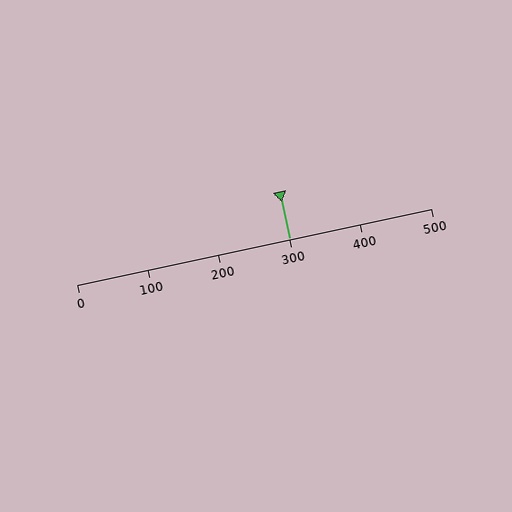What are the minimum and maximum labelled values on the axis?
The axis runs from 0 to 500.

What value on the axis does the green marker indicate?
The marker indicates approximately 300.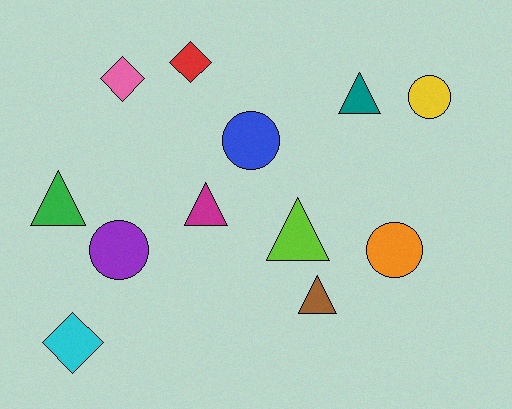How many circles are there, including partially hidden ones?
There are 4 circles.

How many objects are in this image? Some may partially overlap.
There are 12 objects.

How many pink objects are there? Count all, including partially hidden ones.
There is 1 pink object.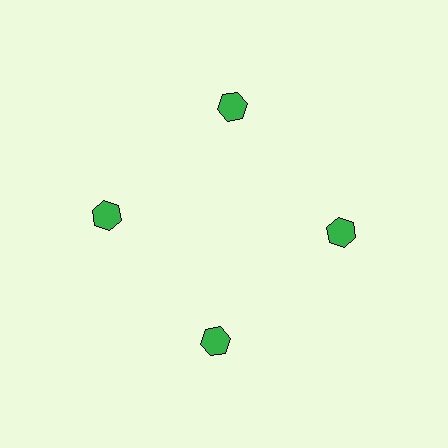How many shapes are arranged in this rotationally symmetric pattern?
There are 4 shapes, arranged in 4 groups of 1.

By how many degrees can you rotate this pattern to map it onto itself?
The pattern maps onto itself every 90 degrees of rotation.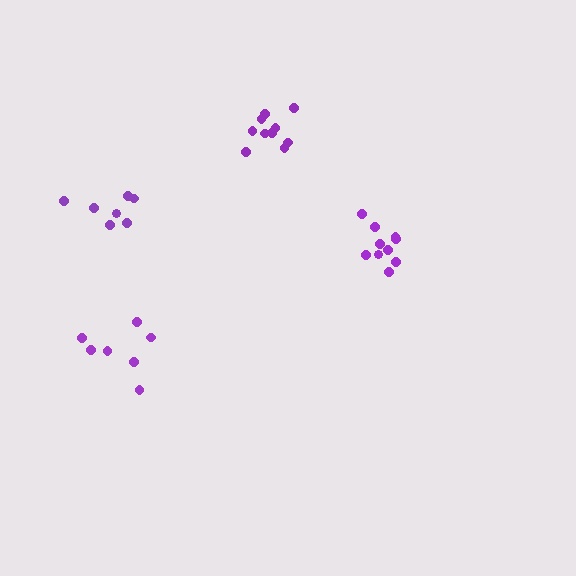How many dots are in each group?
Group 1: 10 dots, Group 2: 10 dots, Group 3: 7 dots, Group 4: 7 dots (34 total).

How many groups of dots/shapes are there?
There are 4 groups.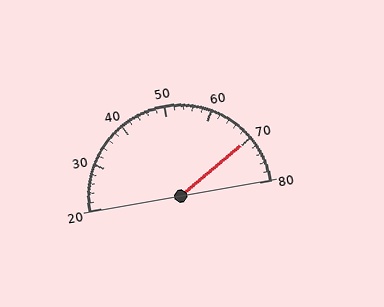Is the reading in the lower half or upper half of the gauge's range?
The reading is in the upper half of the range (20 to 80).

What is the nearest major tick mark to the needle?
The nearest major tick mark is 70.